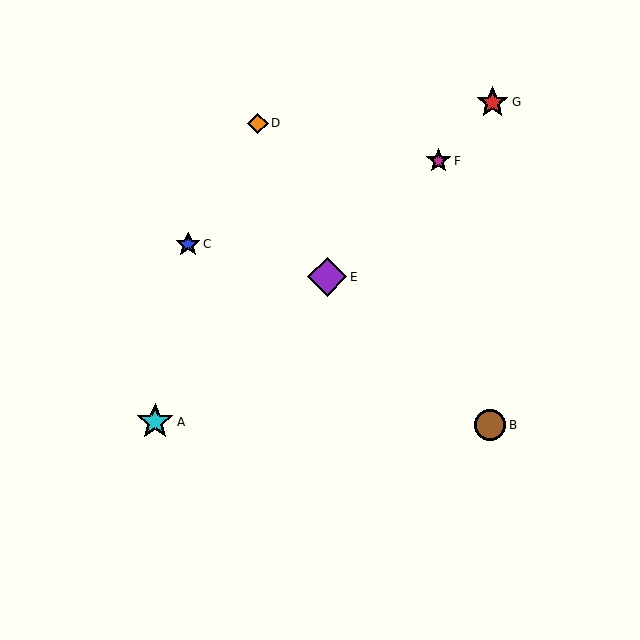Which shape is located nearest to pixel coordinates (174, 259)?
The blue star (labeled C) at (188, 244) is nearest to that location.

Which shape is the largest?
The purple diamond (labeled E) is the largest.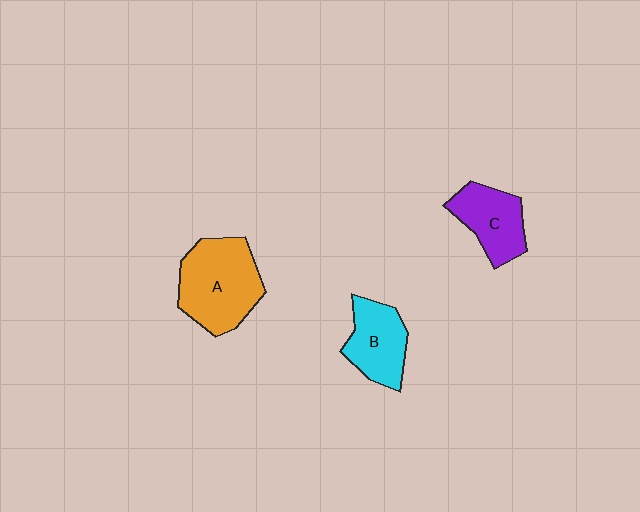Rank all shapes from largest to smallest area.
From largest to smallest: A (orange), B (cyan), C (purple).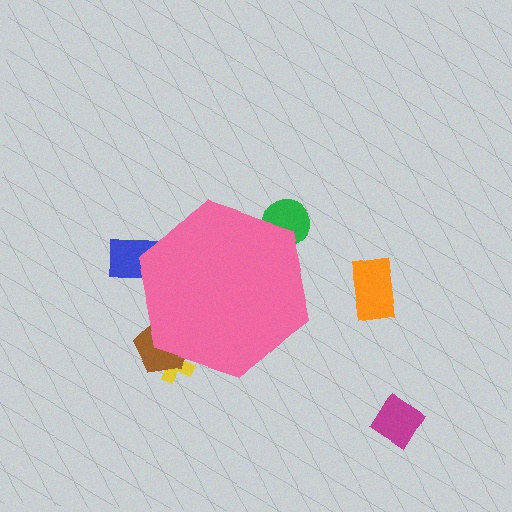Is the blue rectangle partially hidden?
Yes, the blue rectangle is partially hidden behind the pink hexagon.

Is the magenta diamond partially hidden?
No, the magenta diamond is fully visible.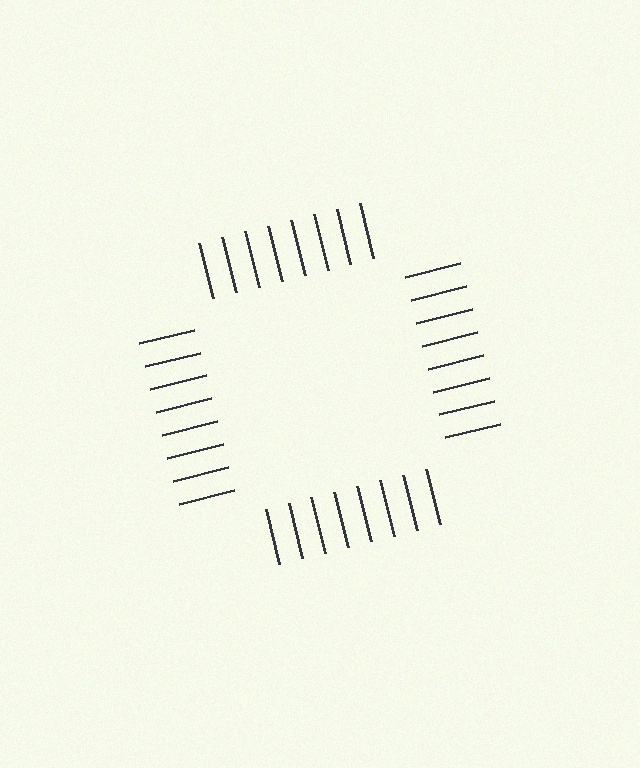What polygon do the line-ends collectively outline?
An illusory square — the line segments terminate on its edges but no continuous stroke is drawn.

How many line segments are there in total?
32 — 8 along each of the 4 edges.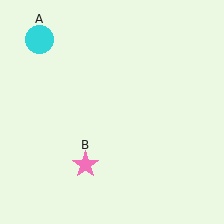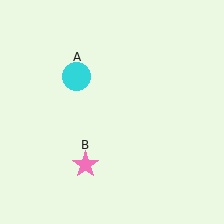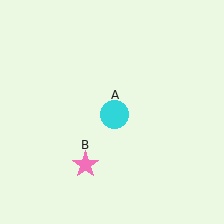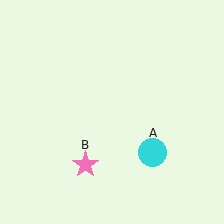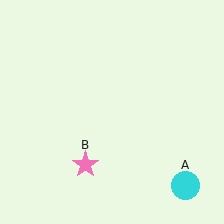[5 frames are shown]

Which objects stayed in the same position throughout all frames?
Pink star (object B) remained stationary.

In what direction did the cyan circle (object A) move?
The cyan circle (object A) moved down and to the right.